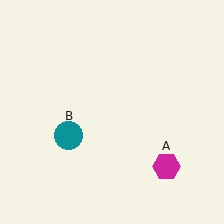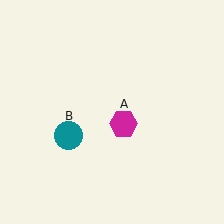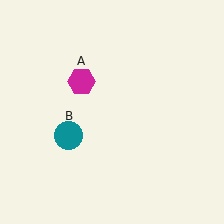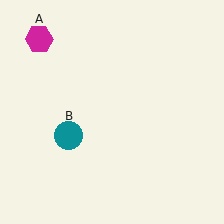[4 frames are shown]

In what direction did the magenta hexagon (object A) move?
The magenta hexagon (object A) moved up and to the left.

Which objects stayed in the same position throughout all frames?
Teal circle (object B) remained stationary.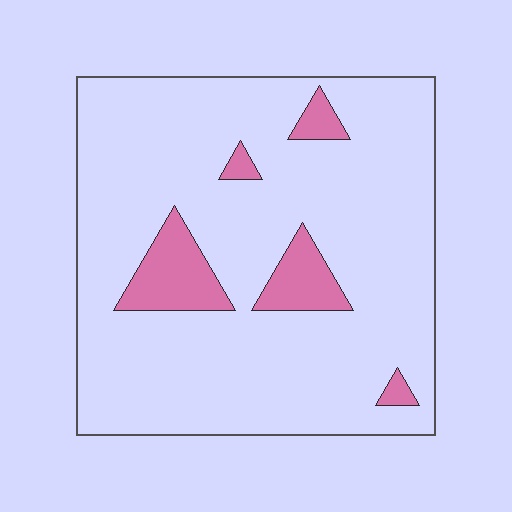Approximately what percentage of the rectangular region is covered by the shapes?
Approximately 10%.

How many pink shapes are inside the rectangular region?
5.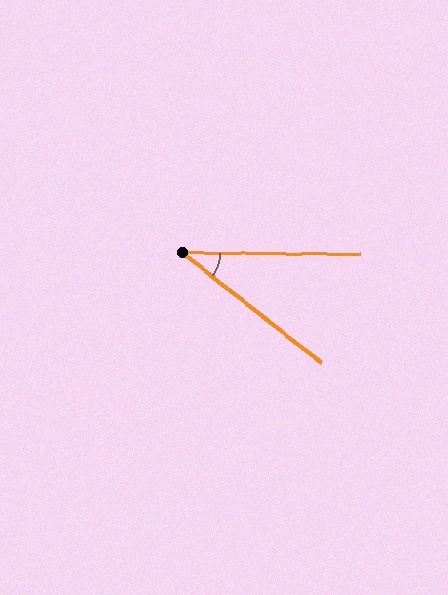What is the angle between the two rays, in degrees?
Approximately 38 degrees.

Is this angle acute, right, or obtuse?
It is acute.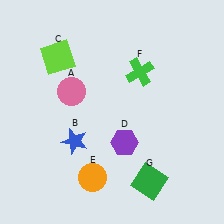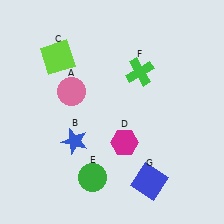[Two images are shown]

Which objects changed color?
D changed from purple to magenta. E changed from orange to green. G changed from green to blue.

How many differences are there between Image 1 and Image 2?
There are 3 differences between the two images.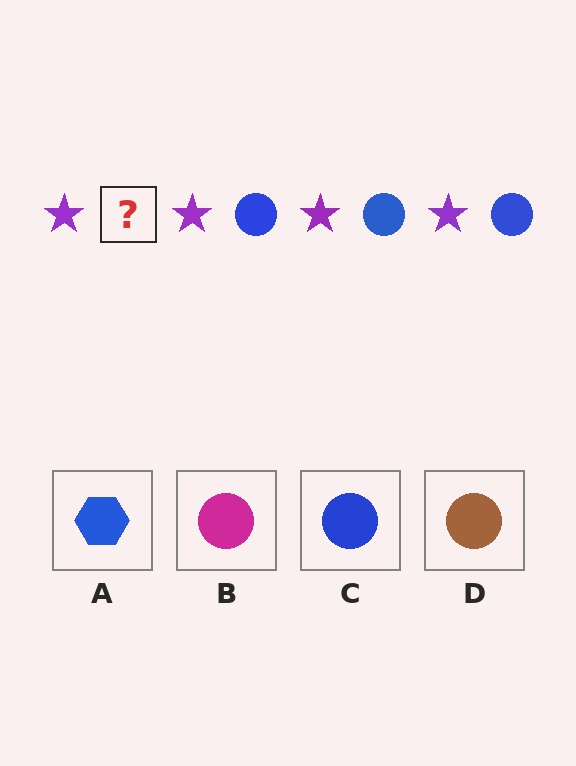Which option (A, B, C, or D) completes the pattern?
C.